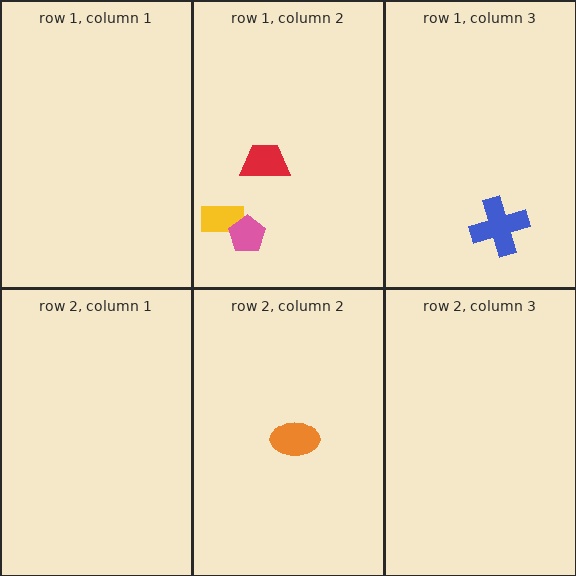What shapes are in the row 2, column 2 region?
The orange ellipse.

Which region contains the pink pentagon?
The row 1, column 2 region.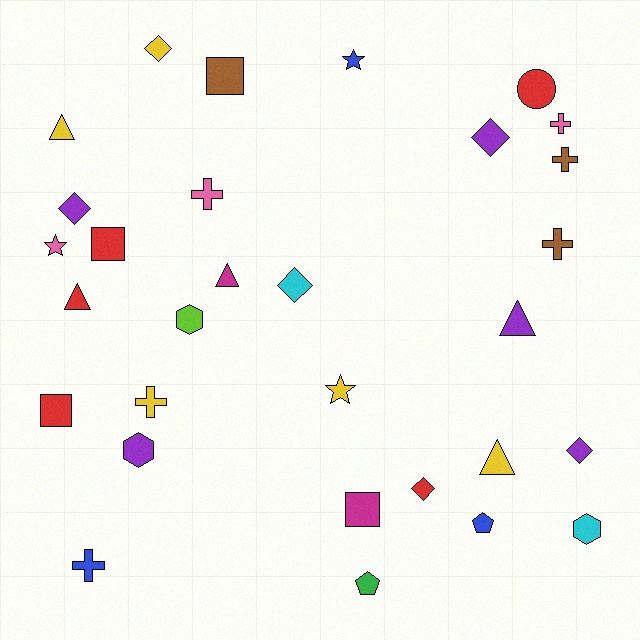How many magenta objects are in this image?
There are 2 magenta objects.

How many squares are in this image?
There are 4 squares.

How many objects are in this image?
There are 30 objects.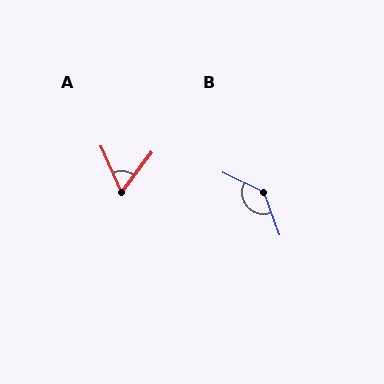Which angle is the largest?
B, at approximately 135 degrees.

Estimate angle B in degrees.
Approximately 135 degrees.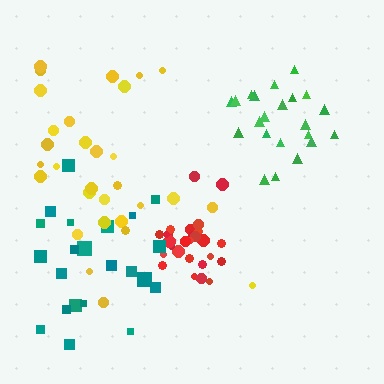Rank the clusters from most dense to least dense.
red, green, yellow, teal.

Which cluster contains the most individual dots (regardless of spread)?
Yellow (30).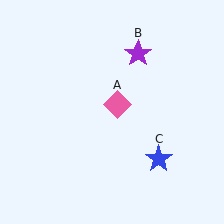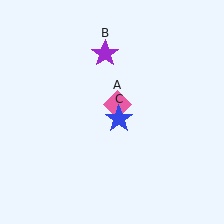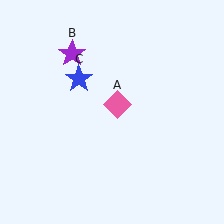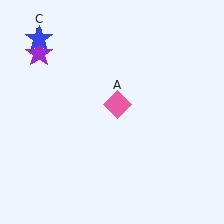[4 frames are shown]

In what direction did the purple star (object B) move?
The purple star (object B) moved left.